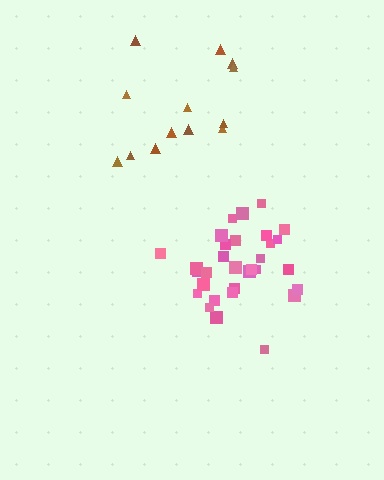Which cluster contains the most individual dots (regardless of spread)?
Pink (31).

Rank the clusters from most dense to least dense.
pink, brown.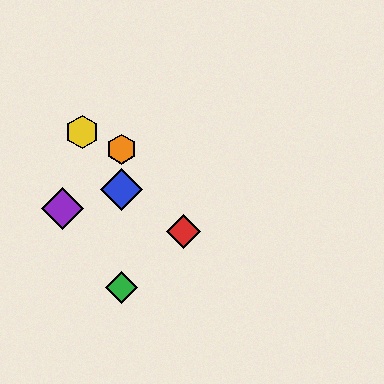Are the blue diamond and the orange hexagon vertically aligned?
Yes, both are at x≈122.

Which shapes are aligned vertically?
The blue diamond, the green diamond, the orange hexagon are aligned vertically.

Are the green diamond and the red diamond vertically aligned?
No, the green diamond is at x≈122 and the red diamond is at x≈184.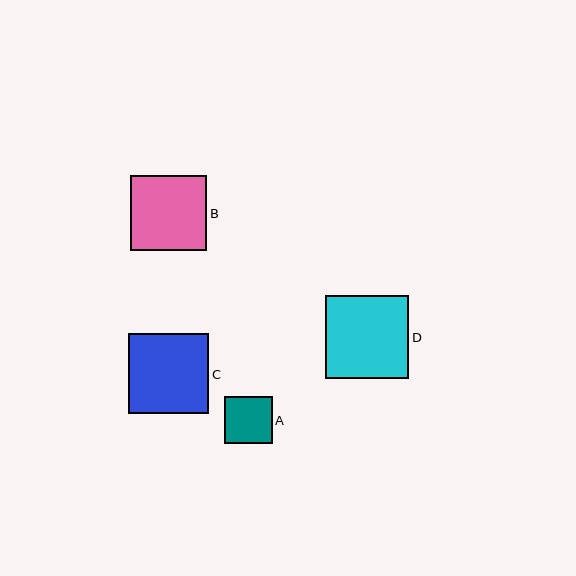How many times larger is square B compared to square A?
Square B is approximately 1.6 times the size of square A.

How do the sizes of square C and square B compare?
Square C and square B are approximately the same size.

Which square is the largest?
Square D is the largest with a size of approximately 83 pixels.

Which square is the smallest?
Square A is the smallest with a size of approximately 47 pixels.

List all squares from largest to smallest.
From largest to smallest: D, C, B, A.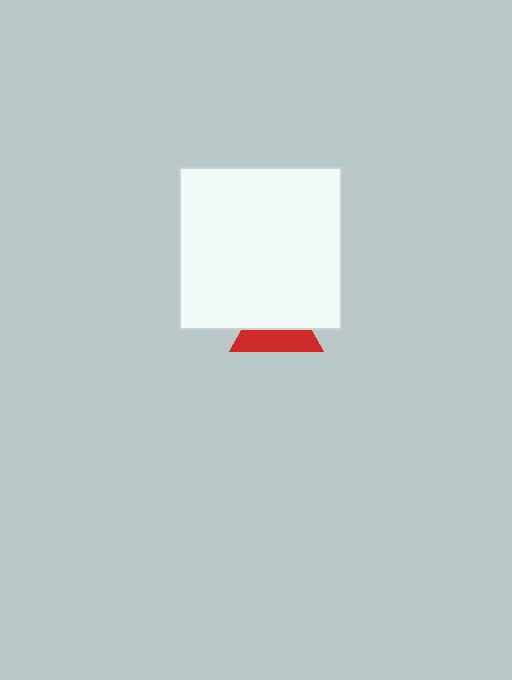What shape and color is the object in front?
The object in front is a white square.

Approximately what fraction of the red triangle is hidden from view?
Roughly 54% of the red triangle is hidden behind the white square.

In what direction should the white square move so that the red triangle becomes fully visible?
The white square should move up. That is the shortest direction to clear the overlap and leave the red triangle fully visible.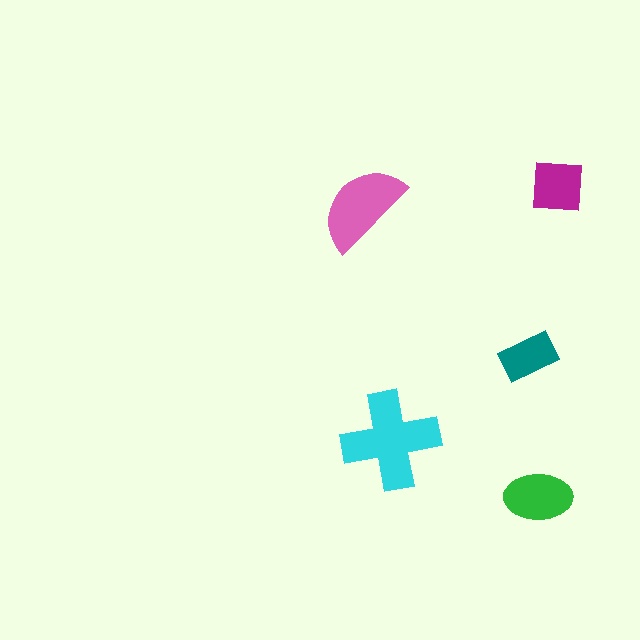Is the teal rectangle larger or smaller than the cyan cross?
Smaller.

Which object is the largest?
The cyan cross.